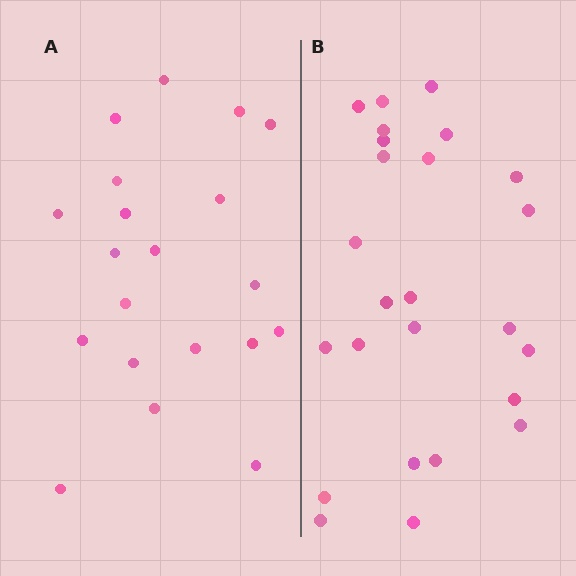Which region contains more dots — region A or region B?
Region B (the right region) has more dots.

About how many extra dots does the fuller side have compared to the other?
Region B has about 5 more dots than region A.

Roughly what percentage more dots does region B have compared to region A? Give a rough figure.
About 25% more.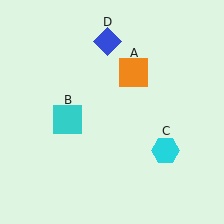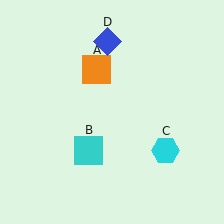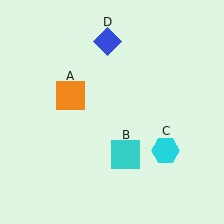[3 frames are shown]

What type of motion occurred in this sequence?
The orange square (object A), cyan square (object B) rotated counterclockwise around the center of the scene.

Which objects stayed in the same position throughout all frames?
Cyan hexagon (object C) and blue diamond (object D) remained stationary.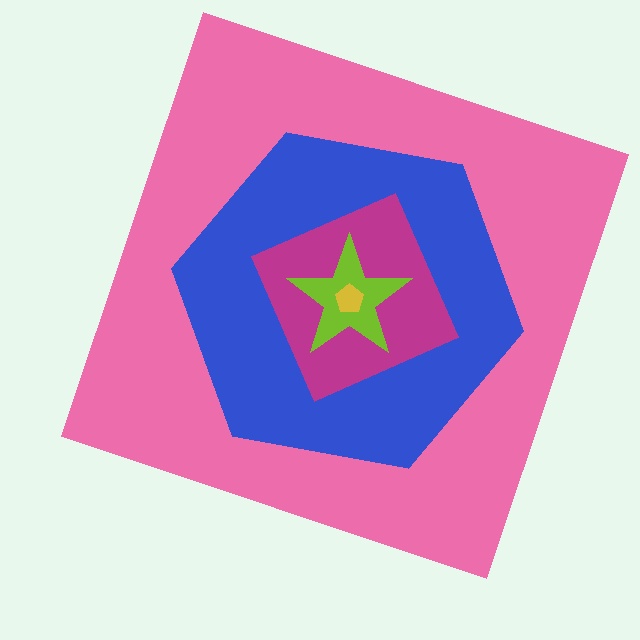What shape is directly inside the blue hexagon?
The magenta diamond.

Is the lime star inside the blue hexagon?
Yes.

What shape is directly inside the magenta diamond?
The lime star.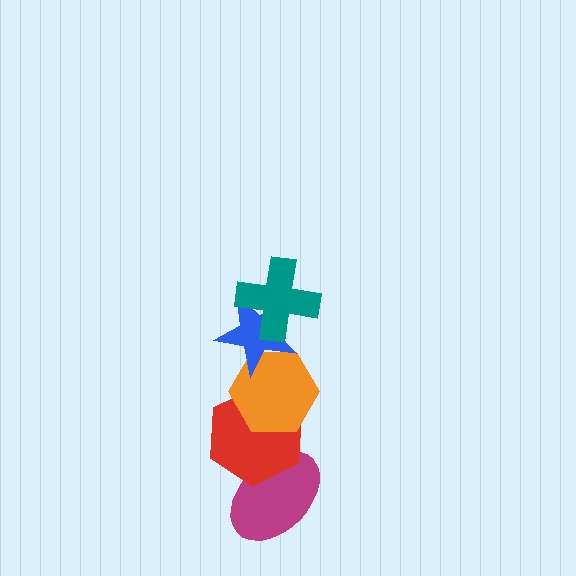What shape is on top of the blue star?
The teal cross is on top of the blue star.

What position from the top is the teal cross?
The teal cross is 1st from the top.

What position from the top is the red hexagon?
The red hexagon is 4th from the top.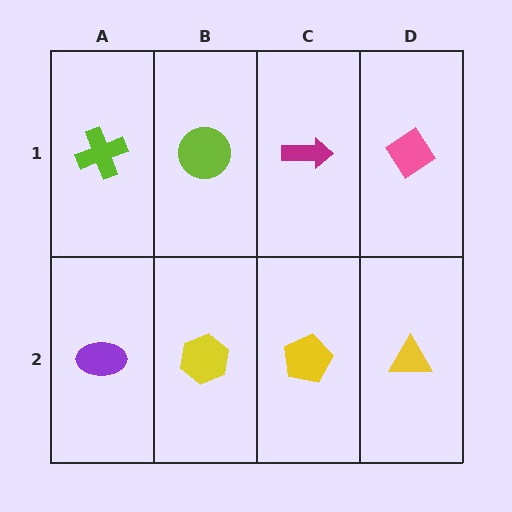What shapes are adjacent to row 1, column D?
A yellow triangle (row 2, column D), a magenta arrow (row 1, column C).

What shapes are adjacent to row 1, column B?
A yellow hexagon (row 2, column B), a lime cross (row 1, column A), a magenta arrow (row 1, column C).